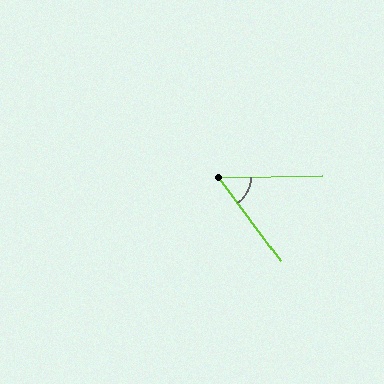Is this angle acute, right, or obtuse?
It is acute.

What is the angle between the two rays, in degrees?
Approximately 54 degrees.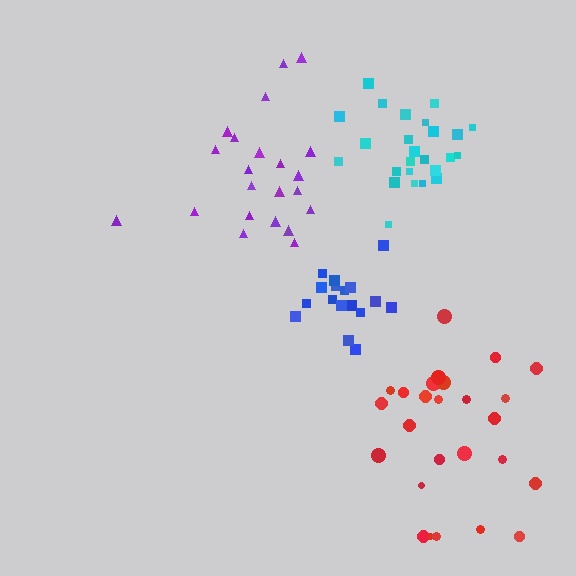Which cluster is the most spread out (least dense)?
Red.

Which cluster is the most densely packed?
Blue.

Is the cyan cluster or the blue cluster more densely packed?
Blue.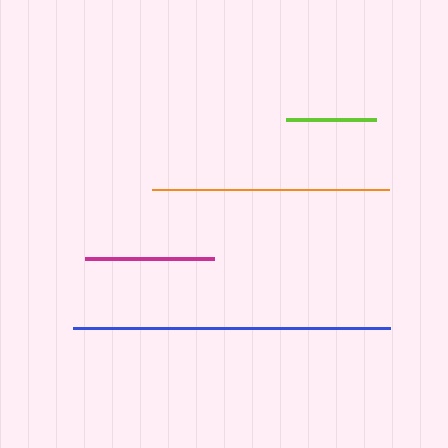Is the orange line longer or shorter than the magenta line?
The orange line is longer than the magenta line.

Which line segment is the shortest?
The lime line is the shortest at approximately 91 pixels.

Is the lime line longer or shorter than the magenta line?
The magenta line is longer than the lime line.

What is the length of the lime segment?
The lime segment is approximately 91 pixels long.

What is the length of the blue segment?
The blue segment is approximately 317 pixels long.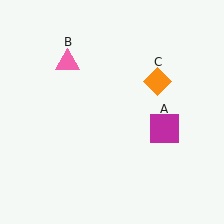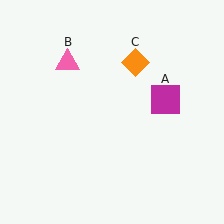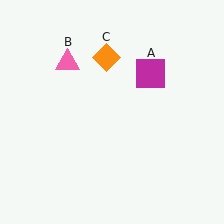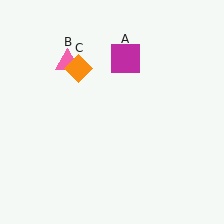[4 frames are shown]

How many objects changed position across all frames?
2 objects changed position: magenta square (object A), orange diamond (object C).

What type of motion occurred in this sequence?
The magenta square (object A), orange diamond (object C) rotated counterclockwise around the center of the scene.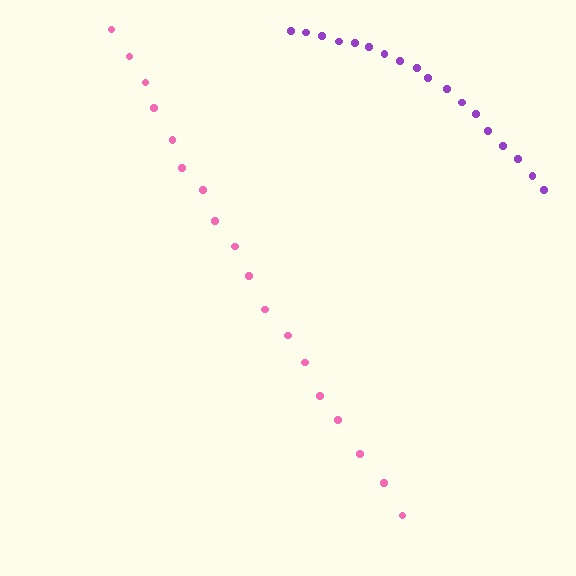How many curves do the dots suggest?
There are 2 distinct paths.